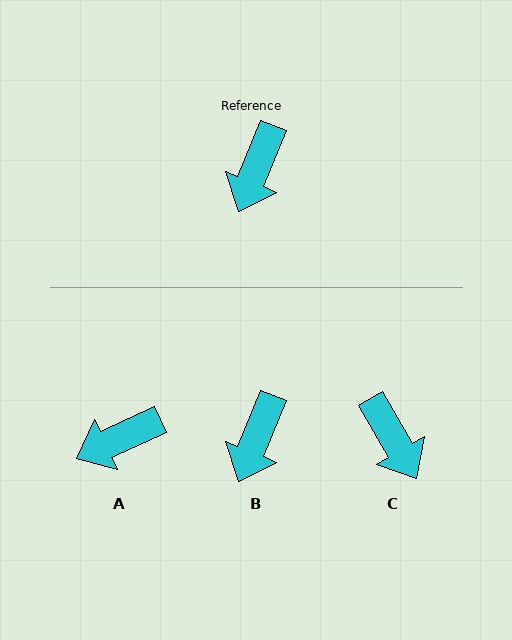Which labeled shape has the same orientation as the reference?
B.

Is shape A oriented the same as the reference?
No, it is off by about 44 degrees.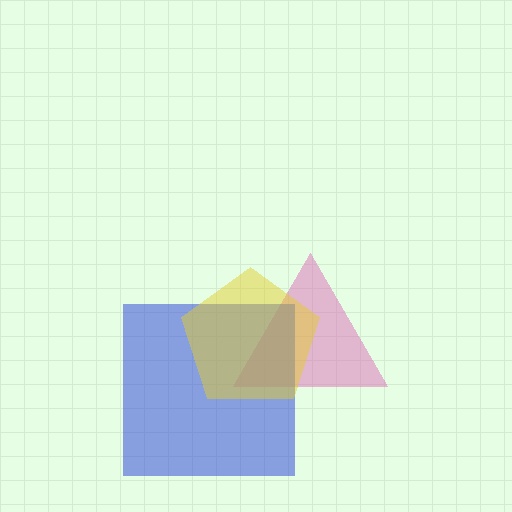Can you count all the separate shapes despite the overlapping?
Yes, there are 3 separate shapes.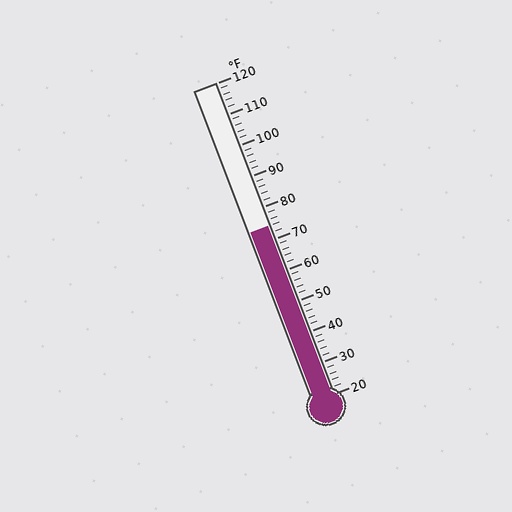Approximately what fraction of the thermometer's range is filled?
The thermometer is filled to approximately 55% of its range.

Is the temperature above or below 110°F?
The temperature is below 110°F.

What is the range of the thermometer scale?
The thermometer scale ranges from 20°F to 120°F.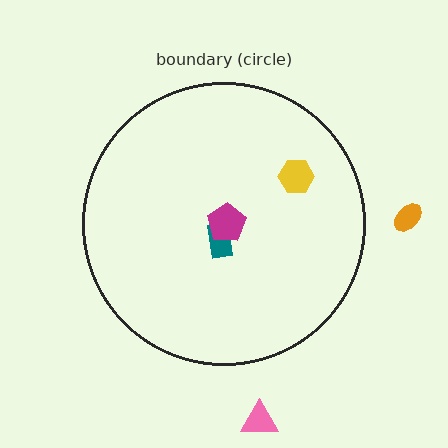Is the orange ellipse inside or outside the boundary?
Outside.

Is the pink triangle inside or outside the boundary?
Outside.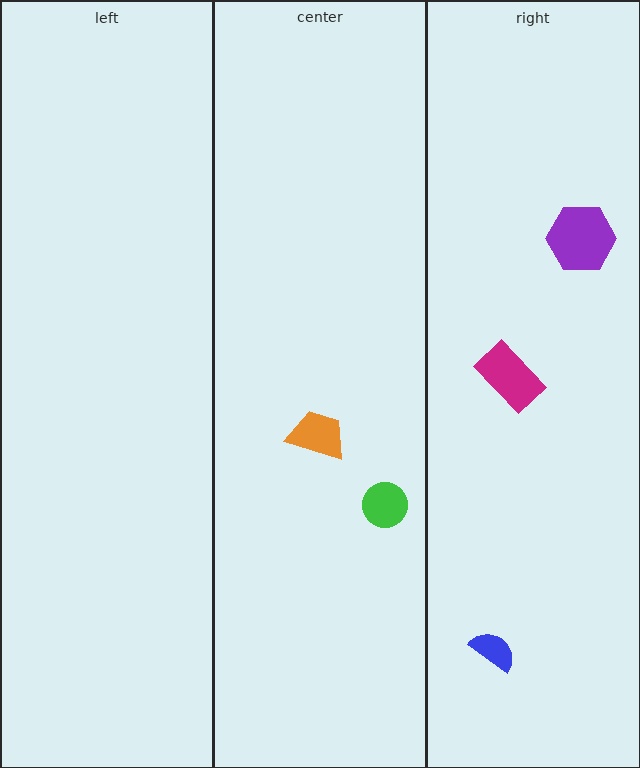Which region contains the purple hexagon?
The right region.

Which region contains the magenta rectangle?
The right region.